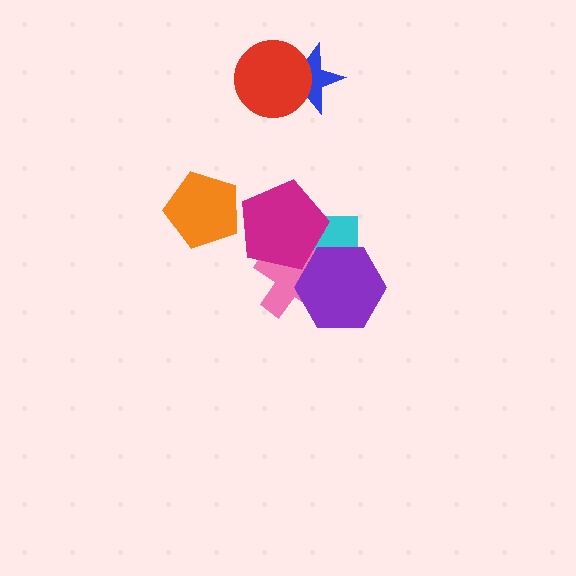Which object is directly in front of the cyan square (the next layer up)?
The pink cross is directly in front of the cyan square.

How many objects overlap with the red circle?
1 object overlaps with the red circle.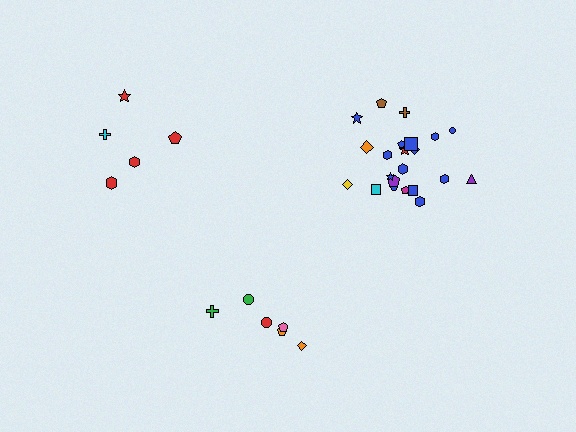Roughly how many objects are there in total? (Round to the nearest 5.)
Roughly 35 objects in total.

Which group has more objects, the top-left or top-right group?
The top-right group.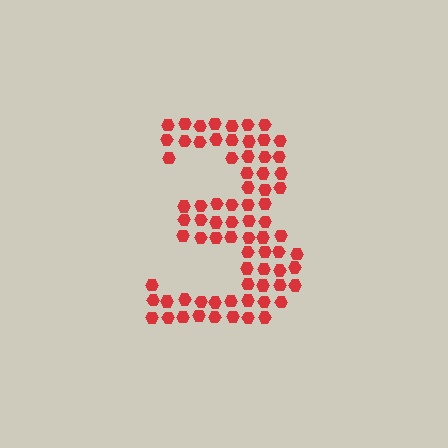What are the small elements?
The small elements are hexagons.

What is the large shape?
The large shape is the digit 3.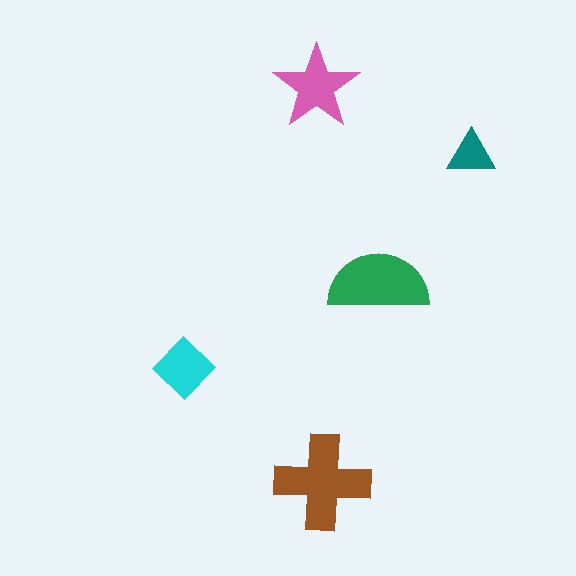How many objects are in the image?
There are 5 objects in the image.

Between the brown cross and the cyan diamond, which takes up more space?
The brown cross.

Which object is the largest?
The brown cross.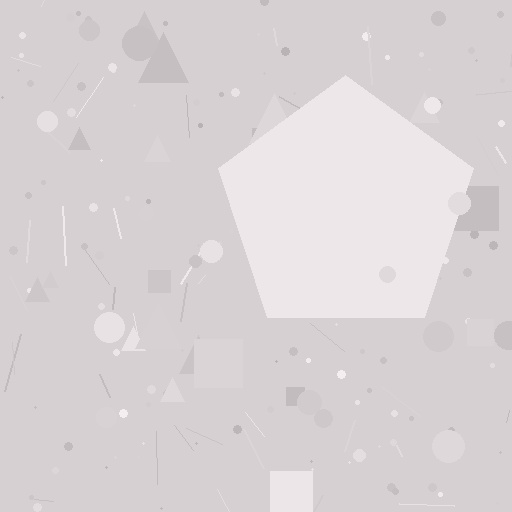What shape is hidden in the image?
A pentagon is hidden in the image.